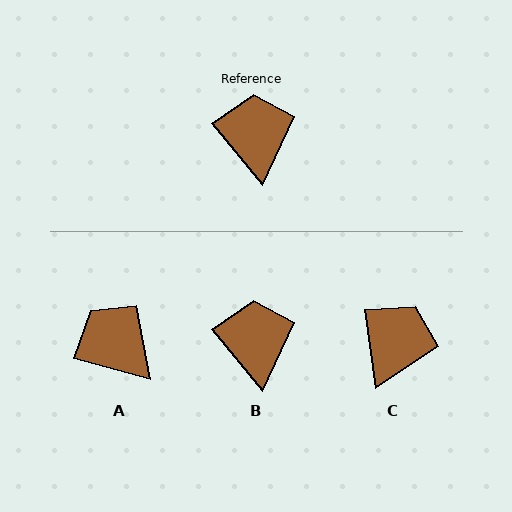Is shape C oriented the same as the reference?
No, it is off by about 32 degrees.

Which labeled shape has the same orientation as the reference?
B.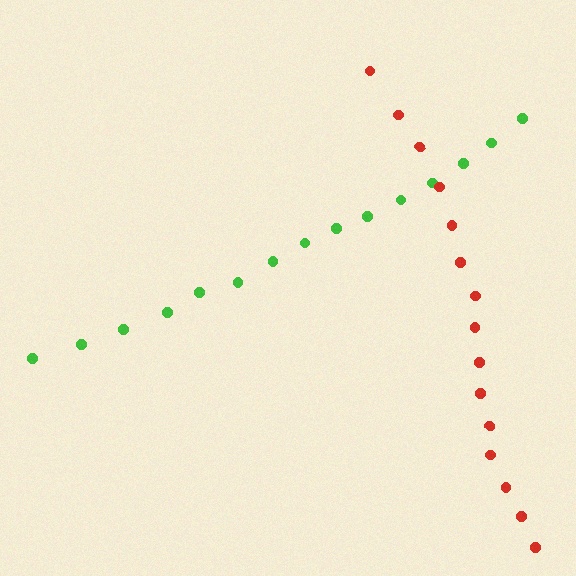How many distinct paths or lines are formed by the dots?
There are 2 distinct paths.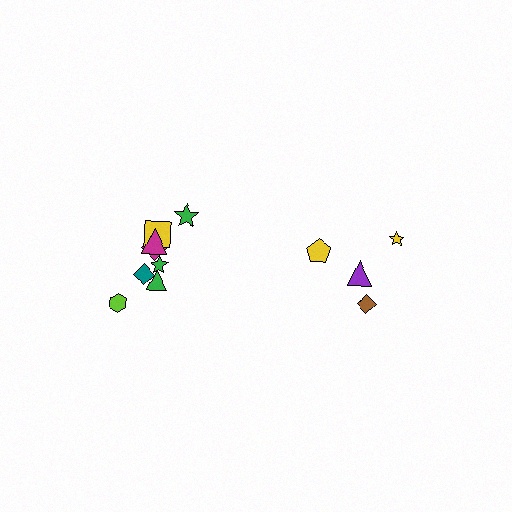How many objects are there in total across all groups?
There are 12 objects.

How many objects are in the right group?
There are 4 objects.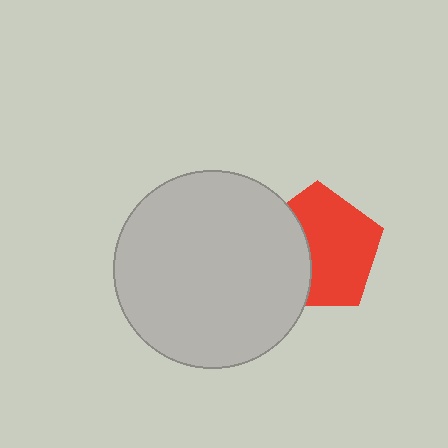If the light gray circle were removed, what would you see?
You would see the complete red pentagon.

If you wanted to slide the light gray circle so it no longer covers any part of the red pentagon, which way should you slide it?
Slide it left — that is the most direct way to separate the two shapes.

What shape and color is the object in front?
The object in front is a light gray circle.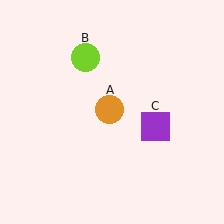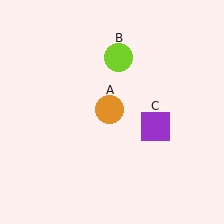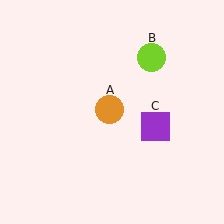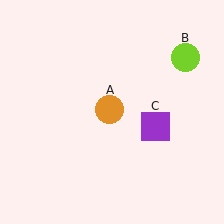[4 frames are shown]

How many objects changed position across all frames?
1 object changed position: lime circle (object B).